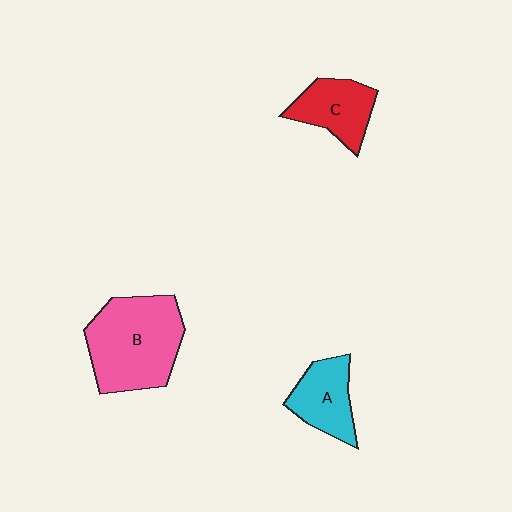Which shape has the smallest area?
Shape A (cyan).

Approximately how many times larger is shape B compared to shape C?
Approximately 1.9 times.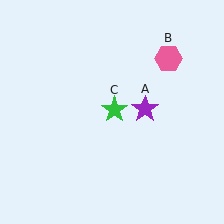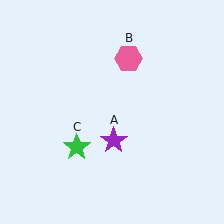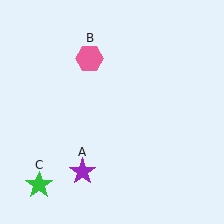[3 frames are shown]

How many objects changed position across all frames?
3 objects changed position: purple star (object A), pink hexagon (object B), green star (object C).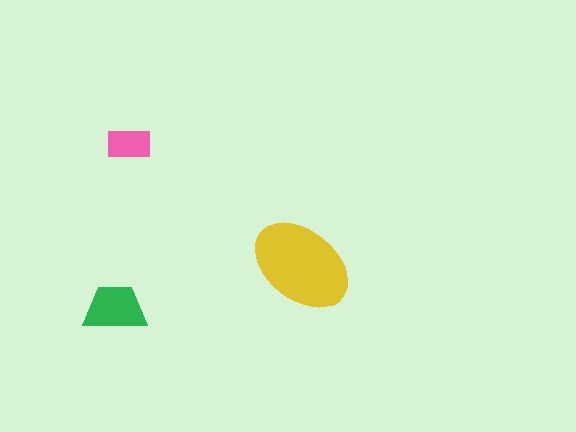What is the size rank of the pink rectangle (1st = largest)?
3rd.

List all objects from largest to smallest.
The yellow ellipse, the green trapezoid, the pink rectangle.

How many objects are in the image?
There are 3 objects in the image.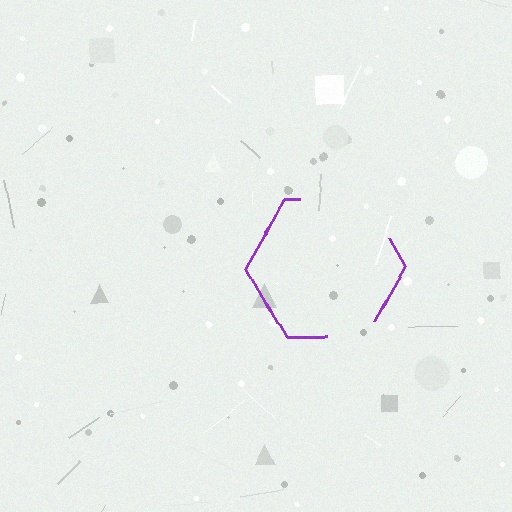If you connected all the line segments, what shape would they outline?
They would outline a hexagon.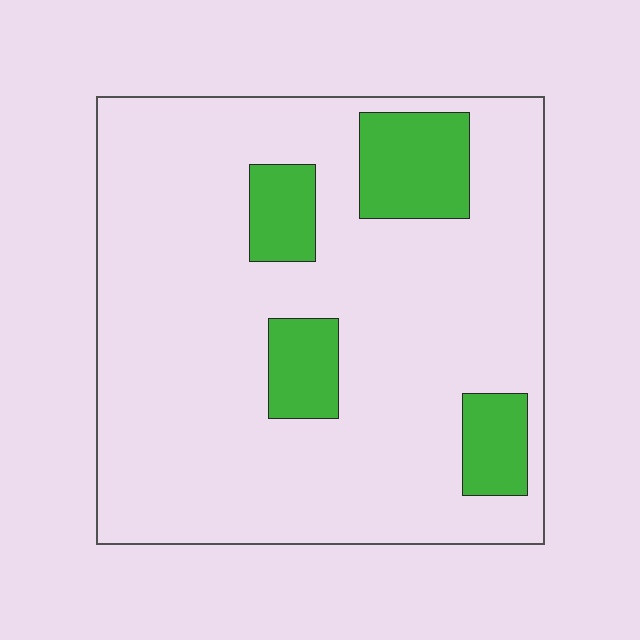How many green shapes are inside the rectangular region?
4.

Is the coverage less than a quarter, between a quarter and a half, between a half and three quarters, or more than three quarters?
Less than a quarter.